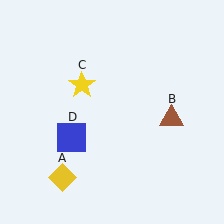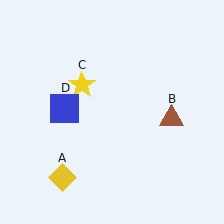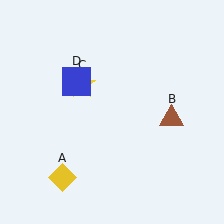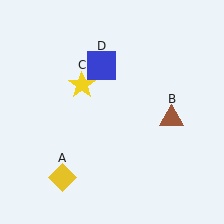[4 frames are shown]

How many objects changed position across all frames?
1 object changed position: blue square (object D).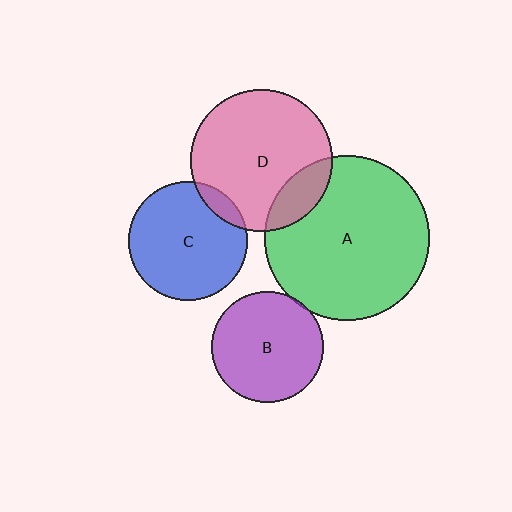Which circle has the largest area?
Circle A (green).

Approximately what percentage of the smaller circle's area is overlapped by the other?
Approximately 15%.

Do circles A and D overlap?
Yes.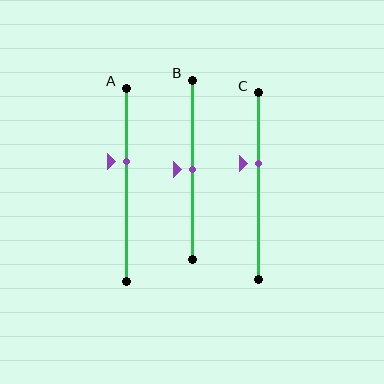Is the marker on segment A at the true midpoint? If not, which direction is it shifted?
No, the marker on segment A is shifted upward by about 12% of the segment length.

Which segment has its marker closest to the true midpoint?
Segment B has its marker closest to the true midpoint.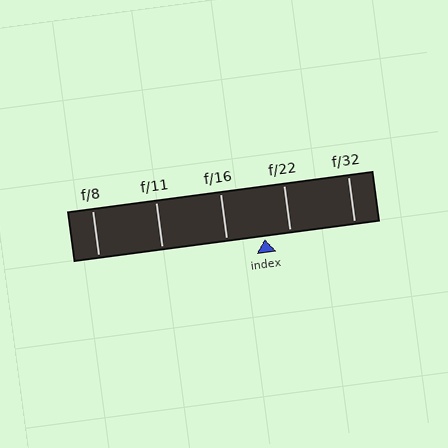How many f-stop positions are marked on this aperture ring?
There are 5 f-stop positions marked.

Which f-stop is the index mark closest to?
The index mark is closest to f/22.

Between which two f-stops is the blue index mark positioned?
The index mark is between f/16 and f/22.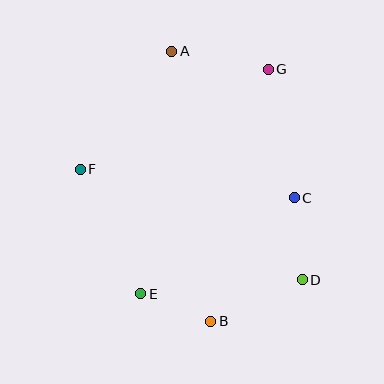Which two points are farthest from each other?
Points A and B are farthest from each other.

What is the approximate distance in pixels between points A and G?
The distance between A and G is approximately 98 pixels.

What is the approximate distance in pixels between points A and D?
The distance between A and D is approximately 263 pixels.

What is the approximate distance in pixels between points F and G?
The distance between F and G is approximately 213 pixels.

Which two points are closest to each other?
Points B and E are closest to each other.